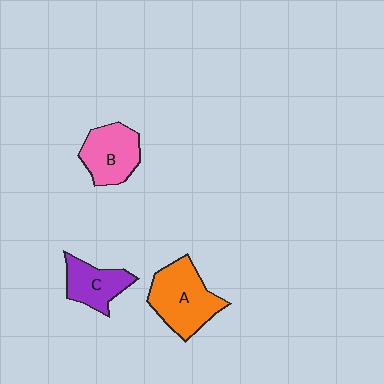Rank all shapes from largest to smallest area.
From largest to smallest: A (orange), B (pink), C (purple).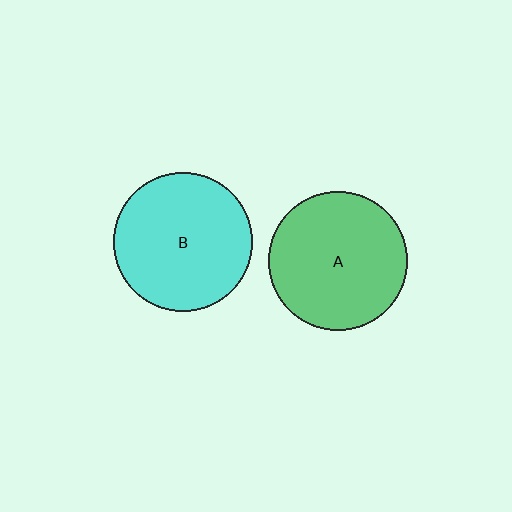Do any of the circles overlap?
No, none of the circles overlap.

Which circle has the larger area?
Circle A (green).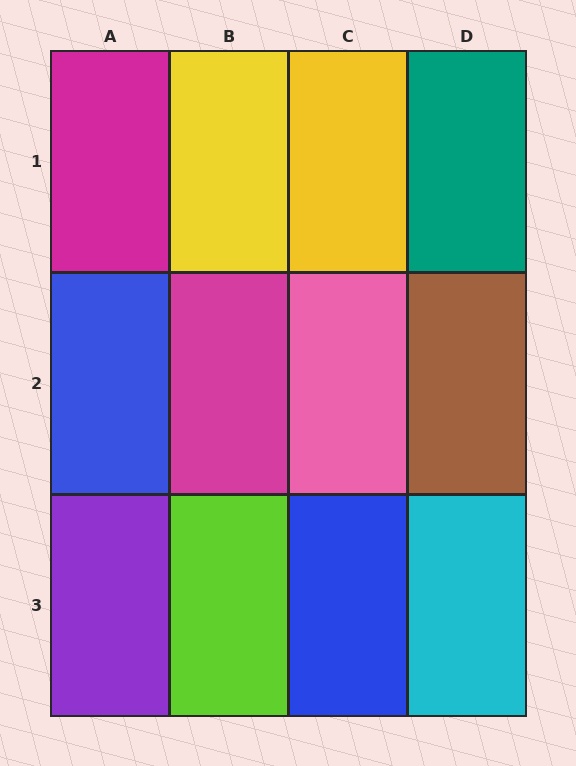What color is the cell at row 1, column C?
Yellow.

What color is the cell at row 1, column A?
Magenta.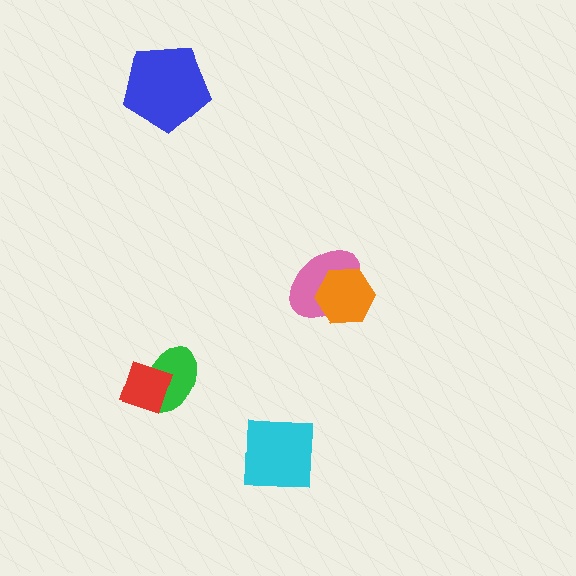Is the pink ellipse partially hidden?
Yes, it is partially covered by another shape.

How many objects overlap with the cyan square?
0 objects overlap with the cyan square.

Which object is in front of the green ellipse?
The red diamond is in front of the green ellipse.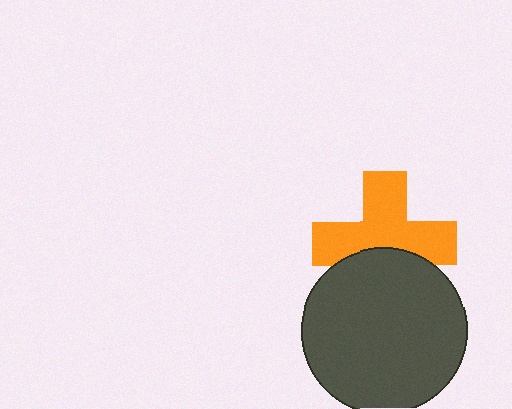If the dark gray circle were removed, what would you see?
You would see the complete orange cross.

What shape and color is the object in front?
The object in front is a dark gray circle.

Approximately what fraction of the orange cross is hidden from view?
Roughly 32% of the orange cross is hidden behind the dark gray circle.